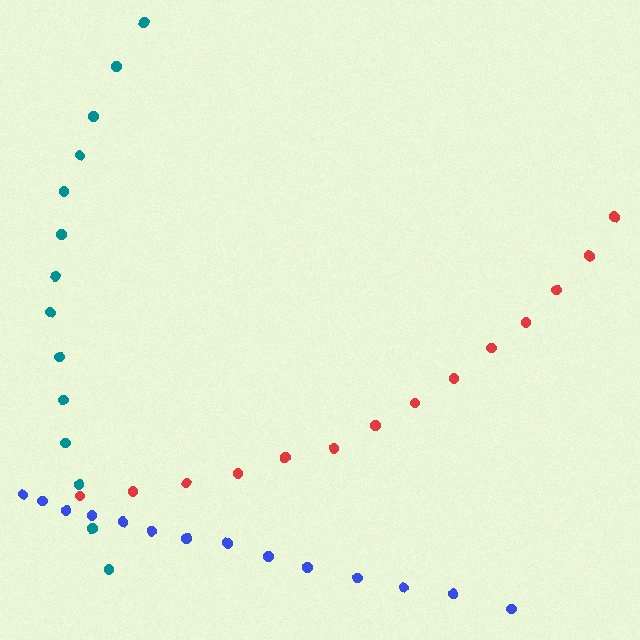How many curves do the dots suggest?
There are 3 distinct paths.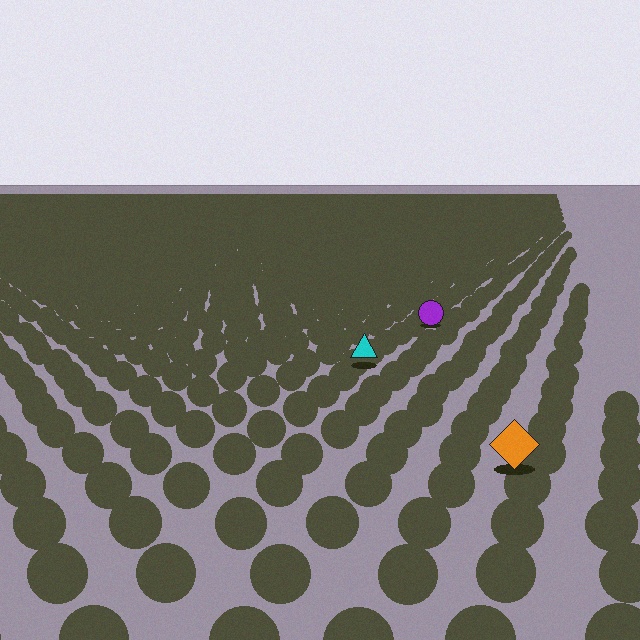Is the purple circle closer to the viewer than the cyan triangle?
No. The cyan triangle is closer — you can tell from the texture gradient: the ground texture is coarser near it.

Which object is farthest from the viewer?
The purple circle is farthest from the viewer. It appears smaller and the ground texture around it is denser.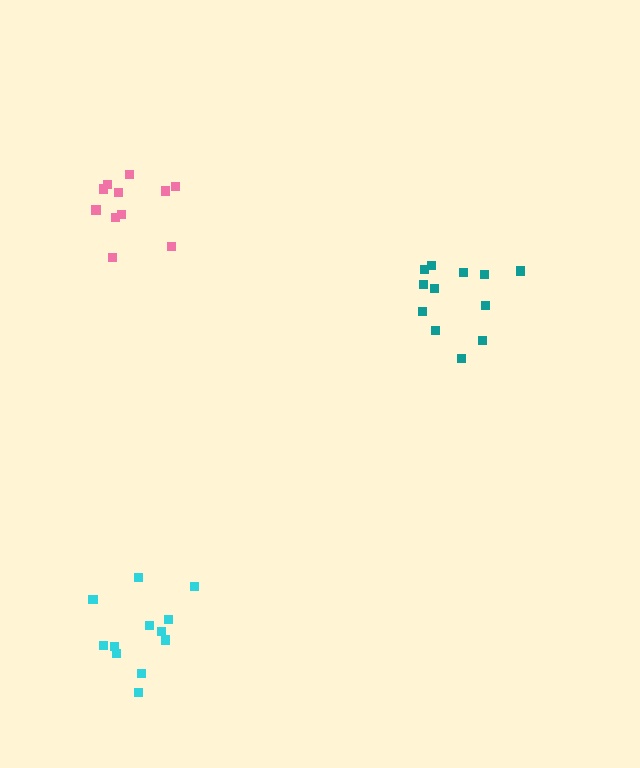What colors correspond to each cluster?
The clusters are colored: pink, teal, cyan.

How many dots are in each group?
Group 1: 12 dots, Group 2: 12 dots, Group 3: 12 dots (36 total).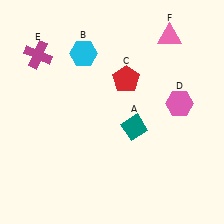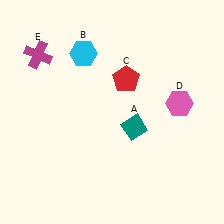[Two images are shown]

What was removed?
The pink triangle (F) was removed in Image 2.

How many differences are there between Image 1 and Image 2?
There is 1 difference between the two images.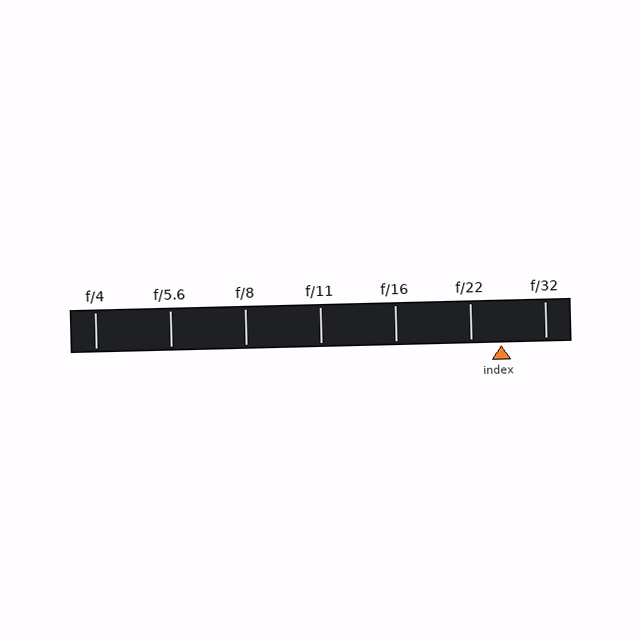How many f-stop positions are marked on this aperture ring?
There are 7 f-stop positions marked.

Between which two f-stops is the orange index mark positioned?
The index mark is between f/22 and f/32.